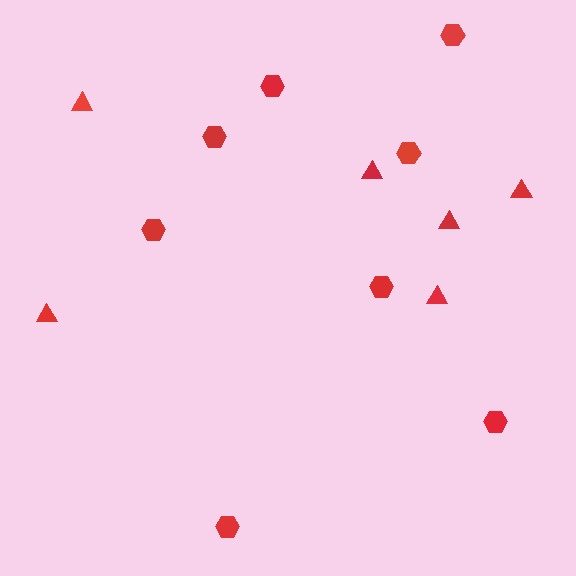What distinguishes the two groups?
There are 2 groups: one group of triangles (6) and one group of hexagons (8).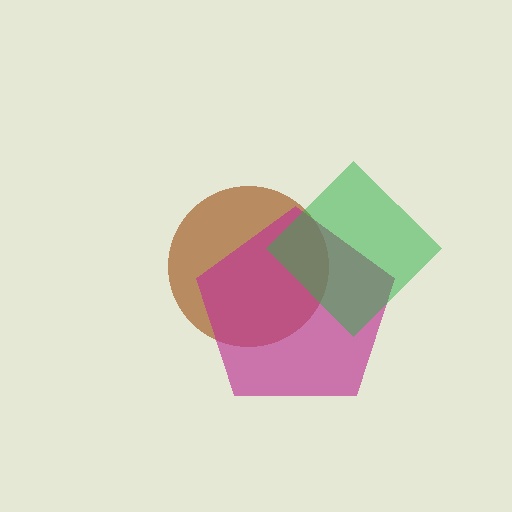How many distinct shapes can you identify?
There are 3 distinct shapes: a brown circle, a magenta pentagon, a green diamond.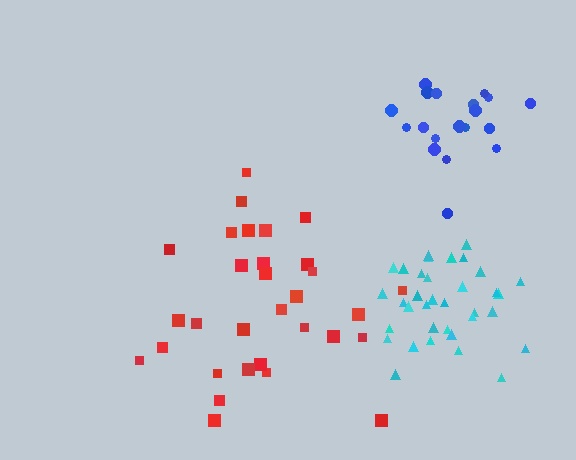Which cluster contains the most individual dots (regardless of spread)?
Cyan (35).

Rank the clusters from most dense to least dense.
cyan, blue, red.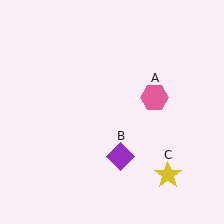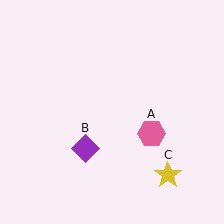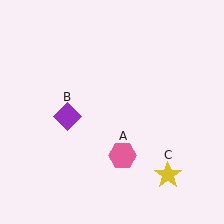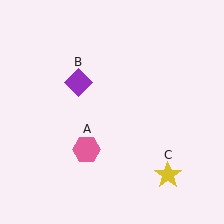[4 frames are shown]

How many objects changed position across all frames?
2 objects changed position: pink hexagon (object A), purple diamond (object B).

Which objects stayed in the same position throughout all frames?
Yellow star (object C) remained stationary.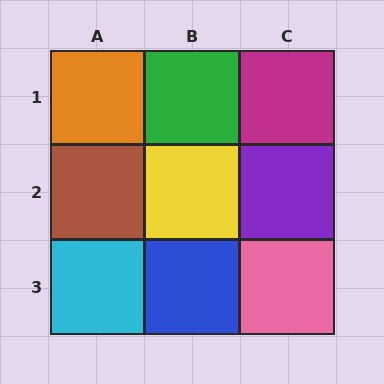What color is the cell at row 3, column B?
Blue.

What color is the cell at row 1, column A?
Orange.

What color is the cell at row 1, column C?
Magenta.